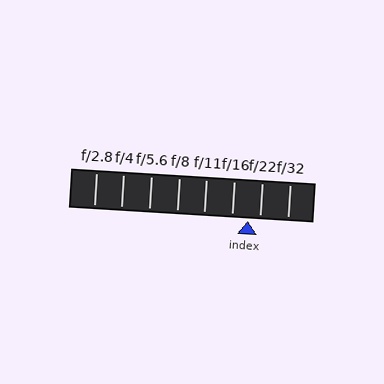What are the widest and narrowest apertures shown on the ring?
The widest aperture shown is f/2.8 and the narrowest is f/32.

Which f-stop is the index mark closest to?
The index mark is closest to f/22.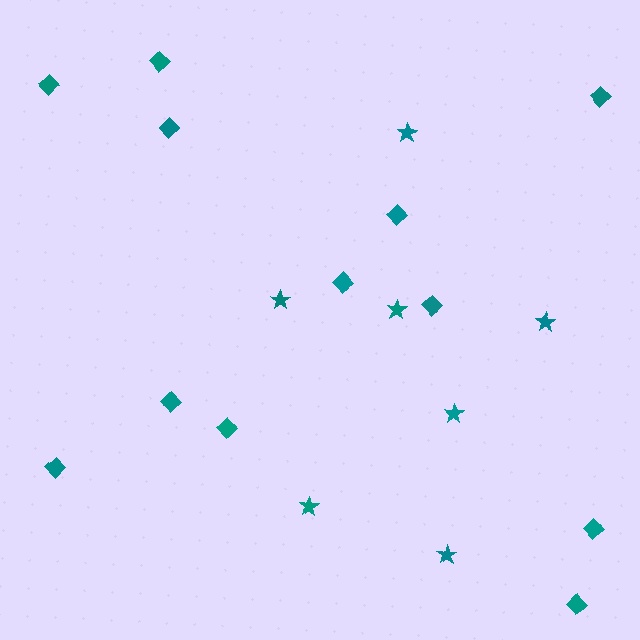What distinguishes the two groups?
There are 2 groups: one group of stars (7) and one group of diamonds (12).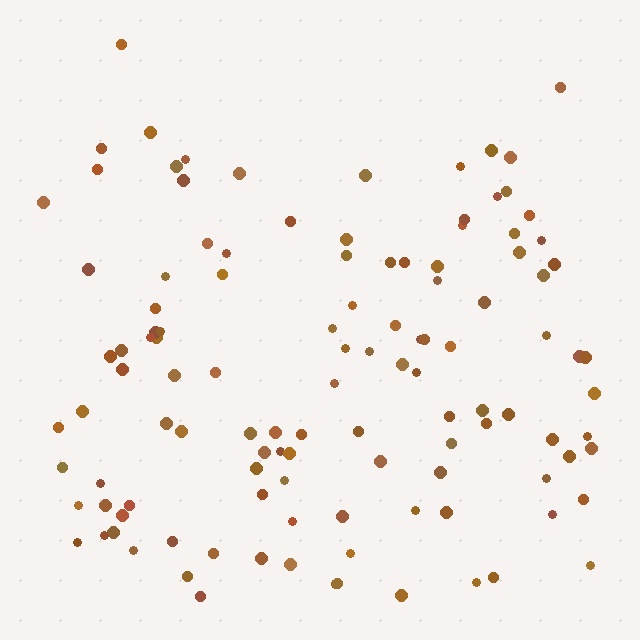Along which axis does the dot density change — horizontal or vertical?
Vertical.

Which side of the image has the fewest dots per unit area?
The top.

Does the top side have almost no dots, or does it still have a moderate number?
Still a moderate number, just noticeably fewer than the bottom.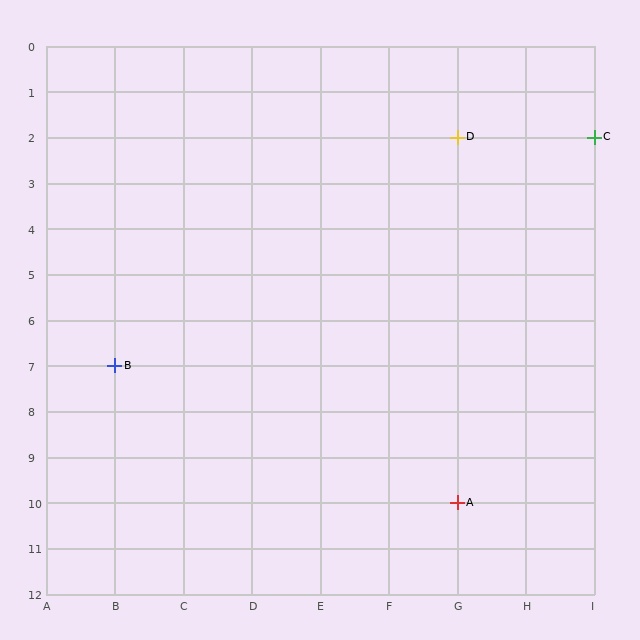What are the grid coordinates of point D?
Point D is at grid coordinates (G, 2).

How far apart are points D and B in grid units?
Points D and B are 5 columns and 5 rows apart (about 7.1 grid units diagonally).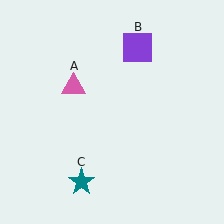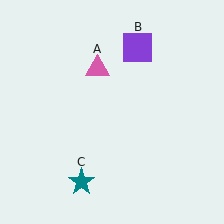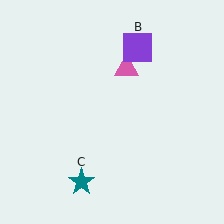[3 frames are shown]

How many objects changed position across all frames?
1 object changed position: pink triangle (object A).